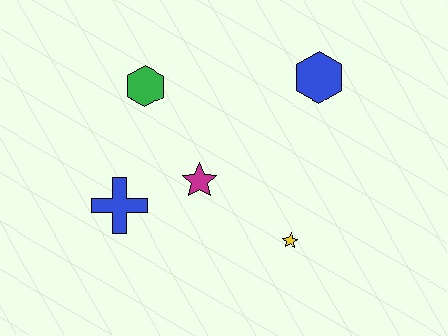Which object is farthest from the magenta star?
The blue hexagon is farthest from the magenta star.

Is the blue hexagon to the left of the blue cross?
No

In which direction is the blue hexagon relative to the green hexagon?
The blue hexagon is to the right of the green hexagon.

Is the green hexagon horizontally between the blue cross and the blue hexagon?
Yes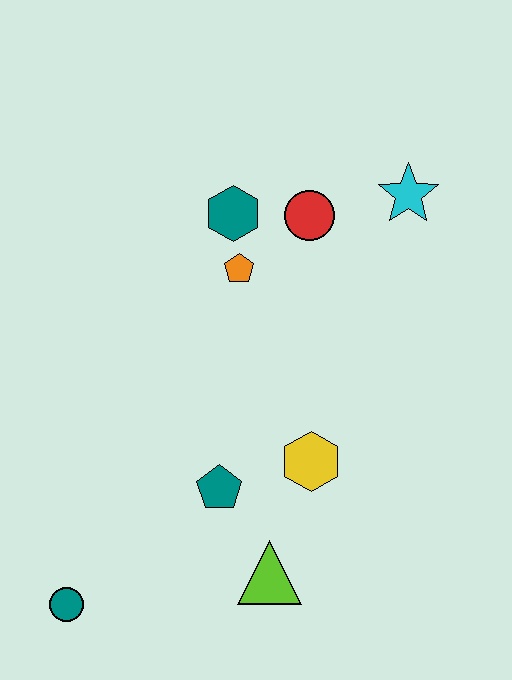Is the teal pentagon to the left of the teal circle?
No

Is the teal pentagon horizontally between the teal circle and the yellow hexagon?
Yes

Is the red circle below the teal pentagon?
No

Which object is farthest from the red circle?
The teal circle is farthest from the red circle.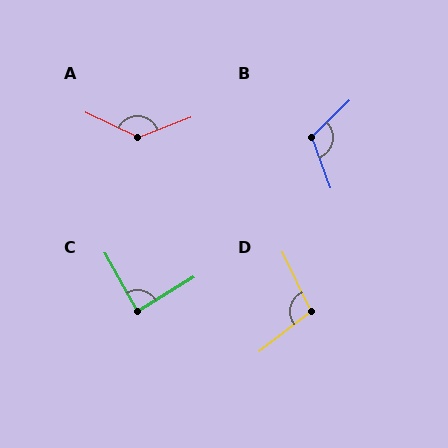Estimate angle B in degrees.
Approximately 114 degrees.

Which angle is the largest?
A, at approximately 134 degrees.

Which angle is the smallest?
C, at approximately 87 degrees.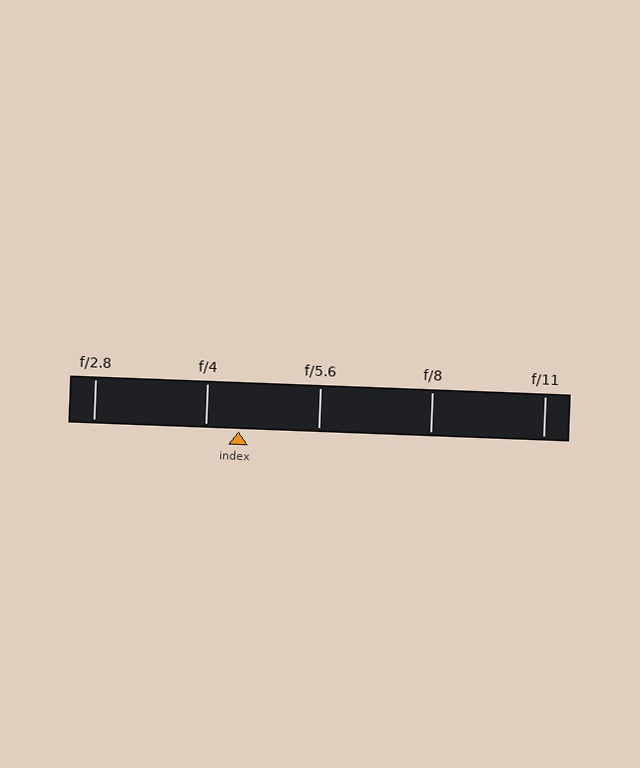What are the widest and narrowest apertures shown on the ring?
The widest aperture shown is f/2.8 and the narrowest is f/11.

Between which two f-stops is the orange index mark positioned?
The index mark is between f/4 and f/5.6.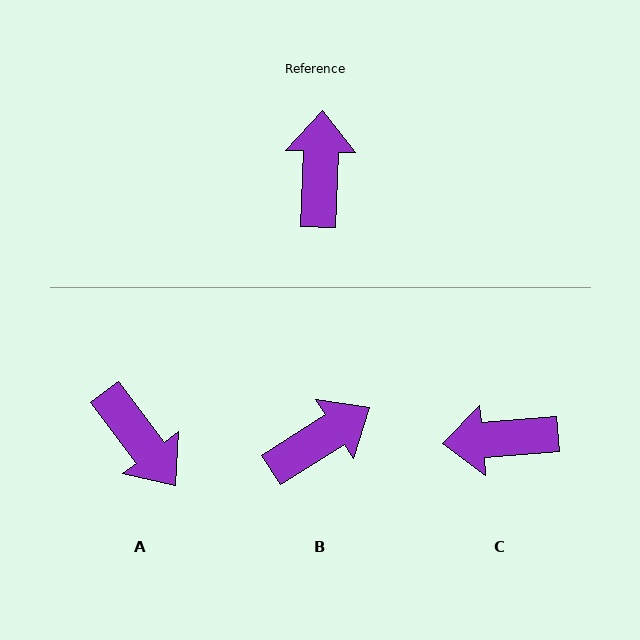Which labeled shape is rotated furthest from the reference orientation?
A, about 141 degrees away.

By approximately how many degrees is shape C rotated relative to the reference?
Approximately 97 degrees counter-clockwise.